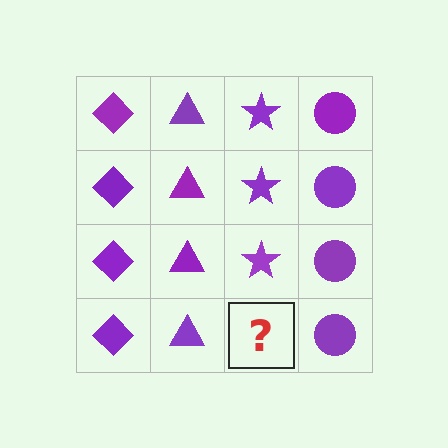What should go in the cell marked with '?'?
The missing cell should contain a purple star.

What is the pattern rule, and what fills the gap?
The rule is that each column has a consistent shape. The gap should be filled with a purple star.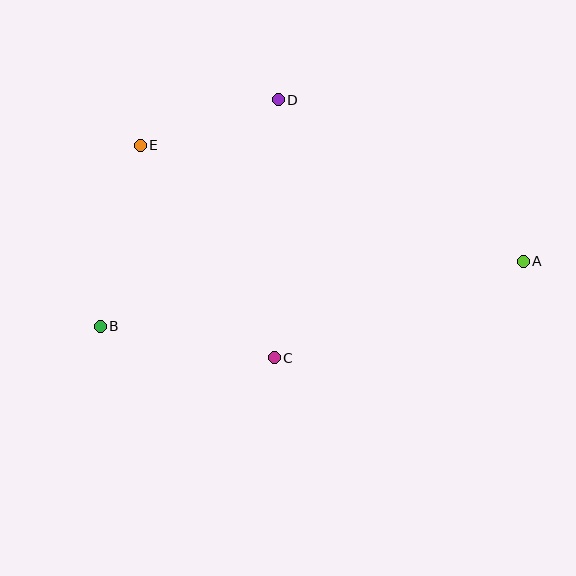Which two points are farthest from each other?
Points A and B are farthest from each other.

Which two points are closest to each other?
Points D and E are closest to each other.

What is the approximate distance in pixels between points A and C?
The distance between A and C is approximately 267 pixels.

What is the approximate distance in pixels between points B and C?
The distance between B and C is approximately 177 pixels.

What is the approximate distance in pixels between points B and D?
The distance between B and D is approximately 288 pixels.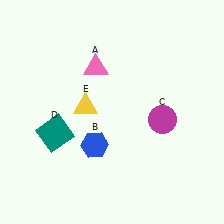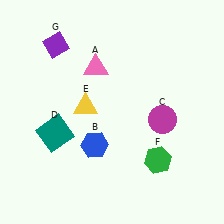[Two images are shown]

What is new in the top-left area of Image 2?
A purple diamond (G) was added in the top-left area of Image 2.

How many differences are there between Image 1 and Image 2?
There are 2 differences between the two images.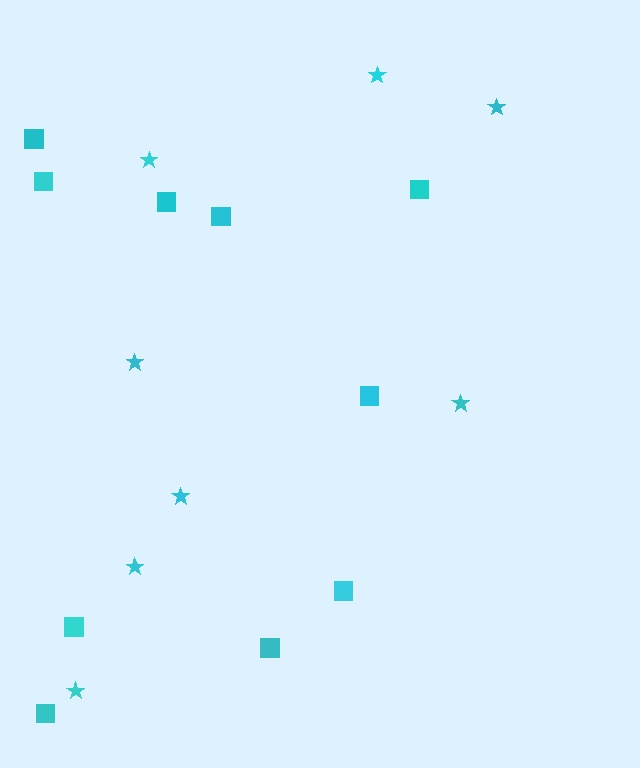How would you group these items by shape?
There are 2 groups: one group of stars (8) and one group of squares (10).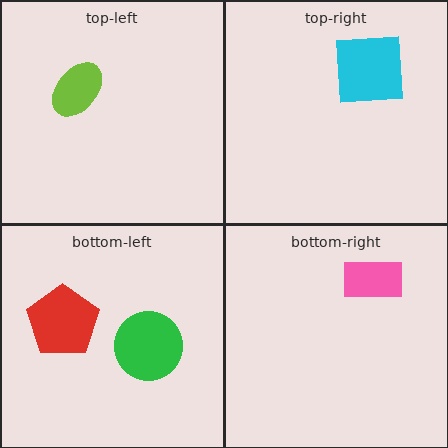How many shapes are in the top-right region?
1.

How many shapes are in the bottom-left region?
2.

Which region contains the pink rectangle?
The bottom-right region.